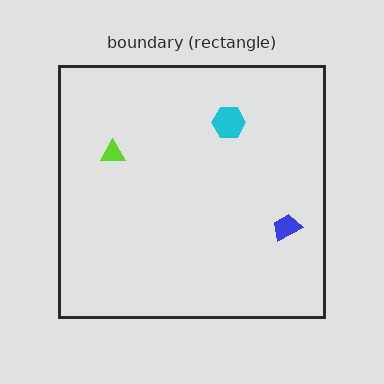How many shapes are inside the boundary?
3 inside, 0 outside.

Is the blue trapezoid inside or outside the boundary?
Inside.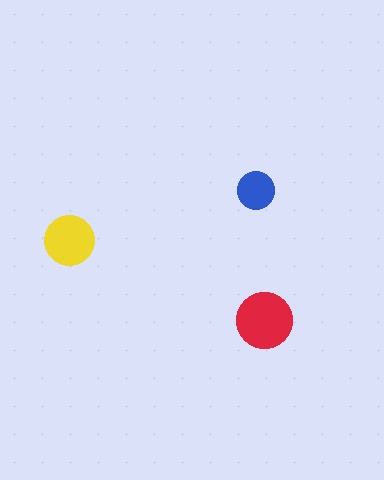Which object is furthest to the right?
The red circle is rightmost.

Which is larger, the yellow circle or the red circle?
The red one.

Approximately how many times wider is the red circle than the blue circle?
About 1.5 times wider.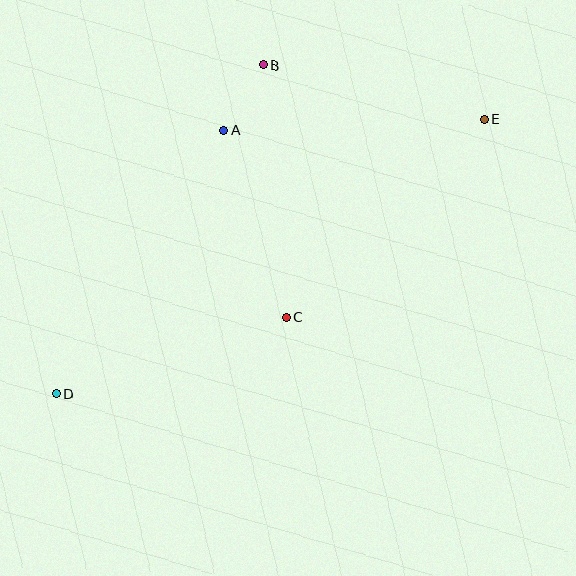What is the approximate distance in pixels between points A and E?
The distance between A and E is approximately 261 pixels.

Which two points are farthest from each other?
Points D and E are farthest from each other.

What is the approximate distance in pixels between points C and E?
The distance between C and E is approximately 280 pixels.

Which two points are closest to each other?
Points A and B are closest to each other.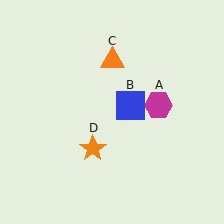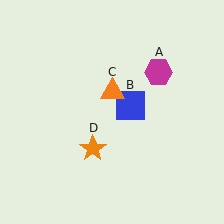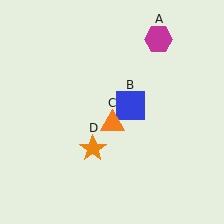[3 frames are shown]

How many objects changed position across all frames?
2 objects changed position: magenta hexagon (object A), orange triangle (object C).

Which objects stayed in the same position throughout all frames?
Blue square (object B) and orange star (object D) remained stationary.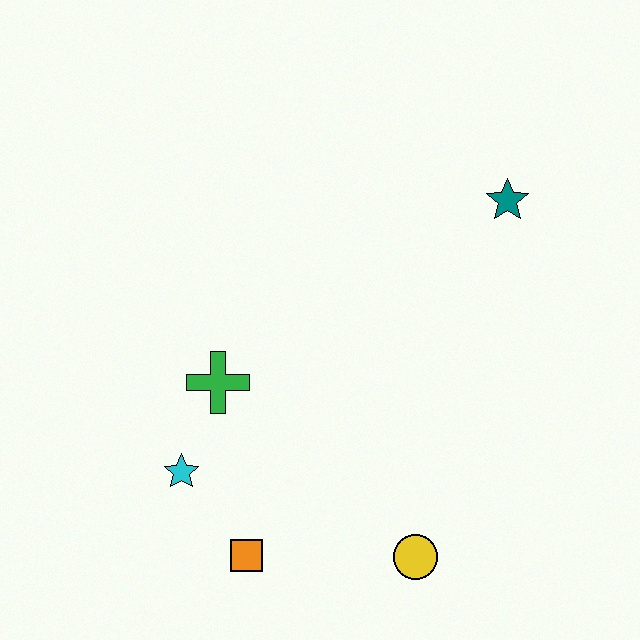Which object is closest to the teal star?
The green cross is closest to the teal star.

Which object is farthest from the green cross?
The teal star is farthest from the green cross.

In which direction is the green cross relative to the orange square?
The green cross is above the orange square.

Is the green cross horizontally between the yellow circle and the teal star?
No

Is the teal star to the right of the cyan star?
Yes